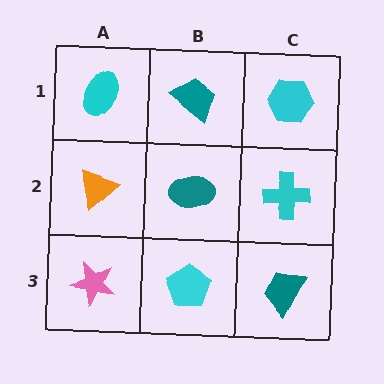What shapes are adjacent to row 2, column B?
A teal trapezoid (row 1, column B), a cyan pentagon (row 3, column B), an orange triangle (row 2, column A), a cyan cross (row 2, column C).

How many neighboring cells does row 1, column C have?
2.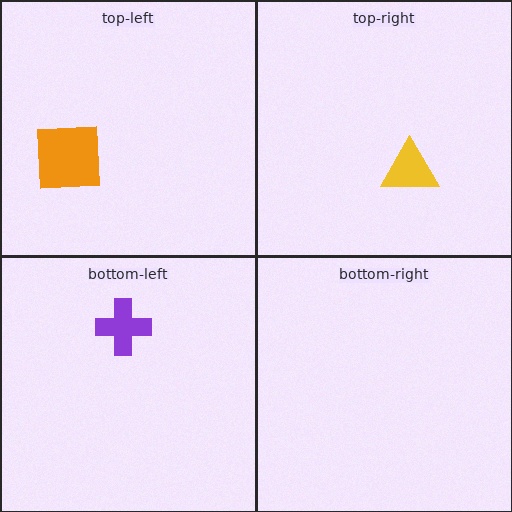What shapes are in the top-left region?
The orange square.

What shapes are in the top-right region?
The yellow triangle.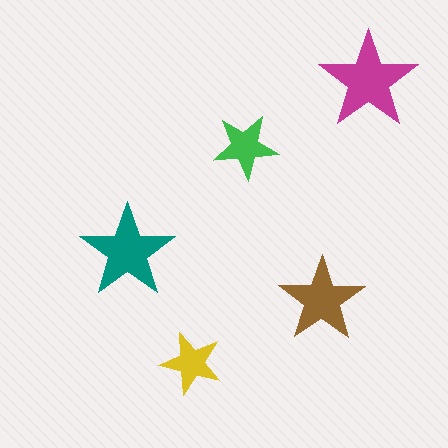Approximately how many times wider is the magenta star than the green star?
About 1.5 times wider.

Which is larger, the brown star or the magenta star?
The magenta one.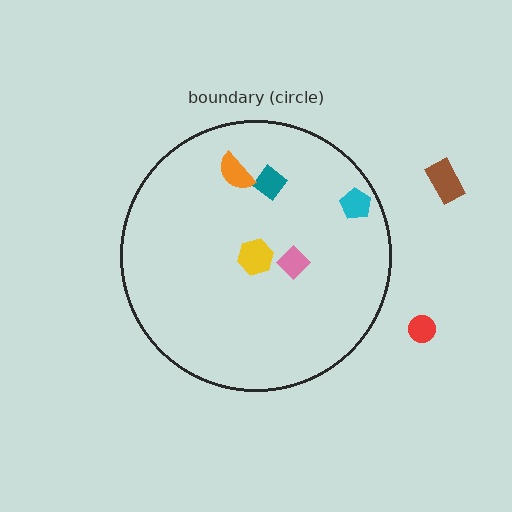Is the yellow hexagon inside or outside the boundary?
Inside.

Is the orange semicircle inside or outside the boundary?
Inside.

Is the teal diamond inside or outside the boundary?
Inside.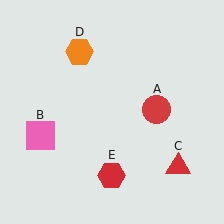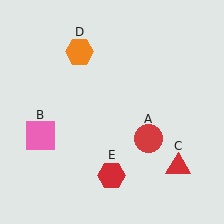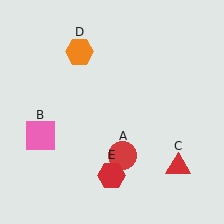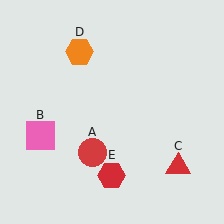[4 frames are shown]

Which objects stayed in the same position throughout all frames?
Pink square (object B) and red triangle (object C) and orange hexagon (object D) and red hexagon (object E) remained stationary.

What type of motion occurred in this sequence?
The red circle (object A) rotated clockwise around the center of the scene.